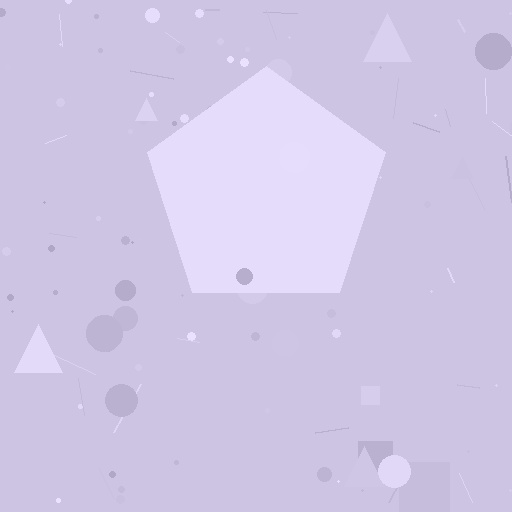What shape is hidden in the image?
A pentagon is hidden in the image.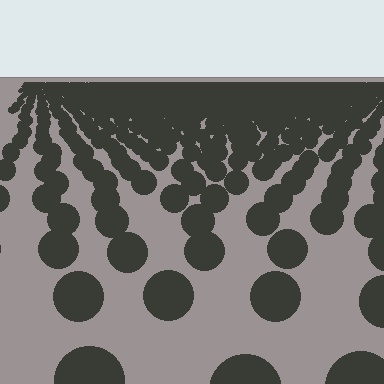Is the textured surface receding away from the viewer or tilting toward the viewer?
The surface is receding away from the viewer. Texture elements get smaller and denser toward the top.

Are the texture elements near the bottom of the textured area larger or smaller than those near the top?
Larger. Near the bottom, elements are closer to the viewer and appear at a bigger on-screen size.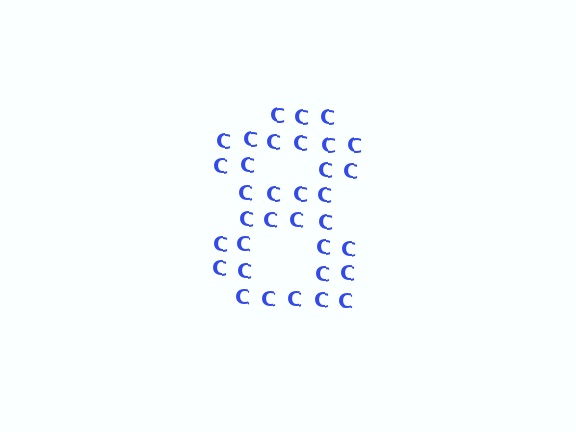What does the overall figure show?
The overall figure shows the digit 8.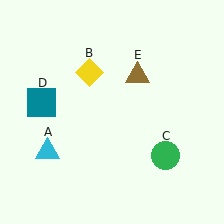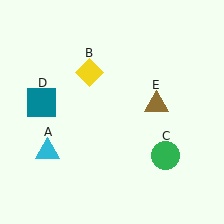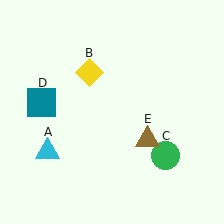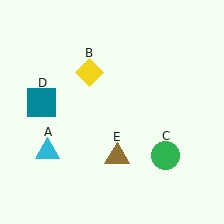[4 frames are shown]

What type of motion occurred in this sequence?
The brown triangle (object E) rotated clockwise around the center of the scene.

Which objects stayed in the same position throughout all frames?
Cyan triangle (object A) and yellow diamond (object B) and green circle (object C) and teal square (object D) remained stationary.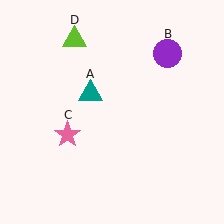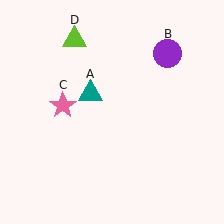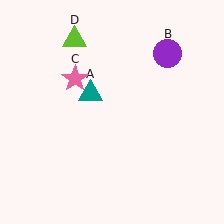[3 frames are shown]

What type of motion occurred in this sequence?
The pink star (object C) rotated clockwise around the center of the scene.